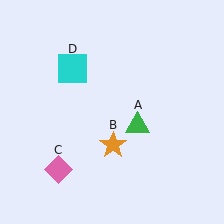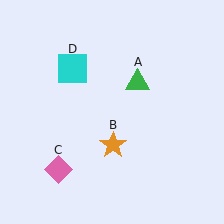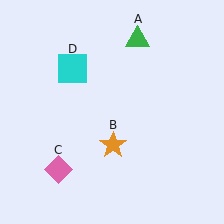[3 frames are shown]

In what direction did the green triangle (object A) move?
The green triangle (object A) moved up.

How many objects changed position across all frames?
1 object changed position: green triangle (object A).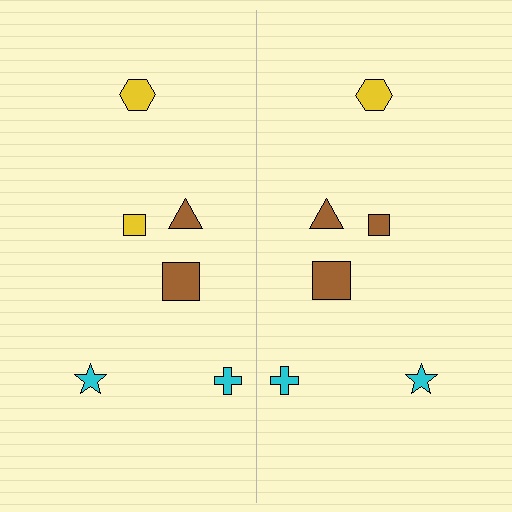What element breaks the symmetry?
The brown square on the right side breaks the symmetry — its mirror counterpart is yellow.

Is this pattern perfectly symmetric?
No, the pattern is not perfectly symmetric. The brown square on the right side breaks the symmetry — its mirror counterpart is yellow.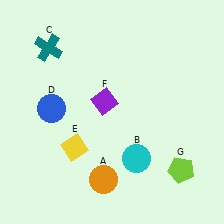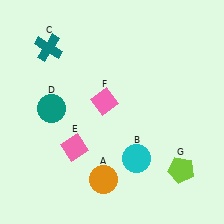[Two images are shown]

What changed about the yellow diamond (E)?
In Image 1, E is yellow. In Image 2, it changed to pink.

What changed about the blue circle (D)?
In Image 1, D is blue. In Image 2, it changed to teal.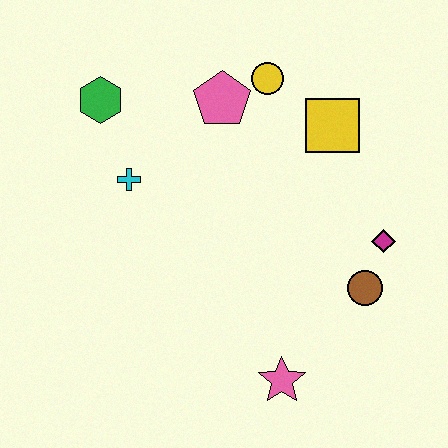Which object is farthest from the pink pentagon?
The pink star is farthest from the pink pentagon.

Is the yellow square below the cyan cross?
No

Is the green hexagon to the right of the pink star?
No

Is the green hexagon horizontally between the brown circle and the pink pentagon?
No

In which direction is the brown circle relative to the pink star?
The brown circle is above the pink star.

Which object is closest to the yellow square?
The yellow circle is closest to the yellow square.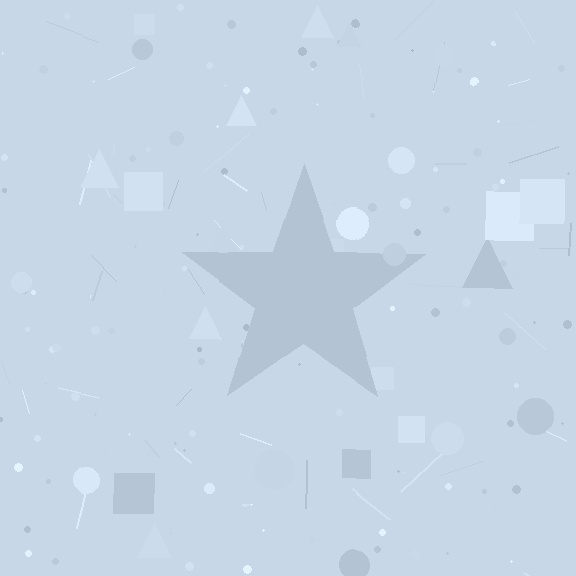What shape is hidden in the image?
A star is hidden in the image.